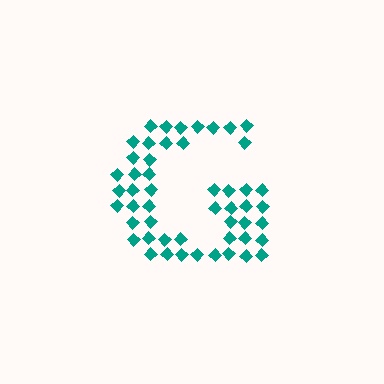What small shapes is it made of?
It is made of small diamonds.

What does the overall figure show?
The overall figure shows the letter G.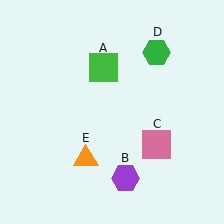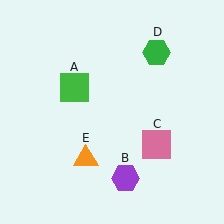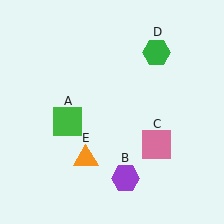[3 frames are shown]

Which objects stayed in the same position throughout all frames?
Purple hexagon (object B) and pink square (object C) and green hexagon (object D) and orange triangle (object E) remained stationary.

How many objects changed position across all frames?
1 object changed position: green square (object A).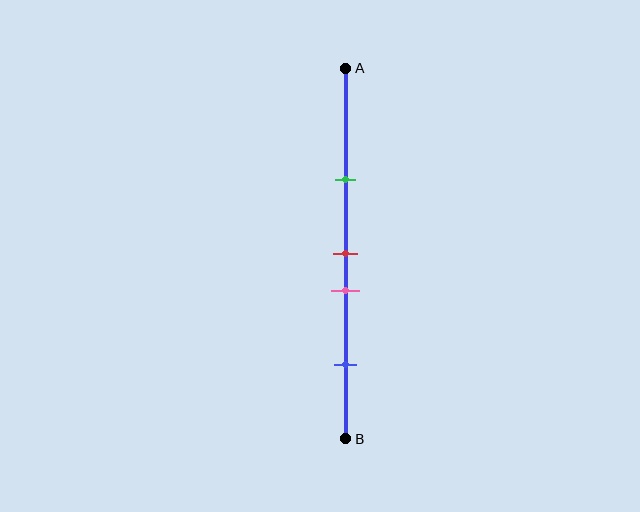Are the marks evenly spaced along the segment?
No, the marks are not evenly spaced.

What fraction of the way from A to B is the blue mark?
The blue mark is approximately 80% (0.8) of the way from A to B.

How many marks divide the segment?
There are 4 marks dividing the segment.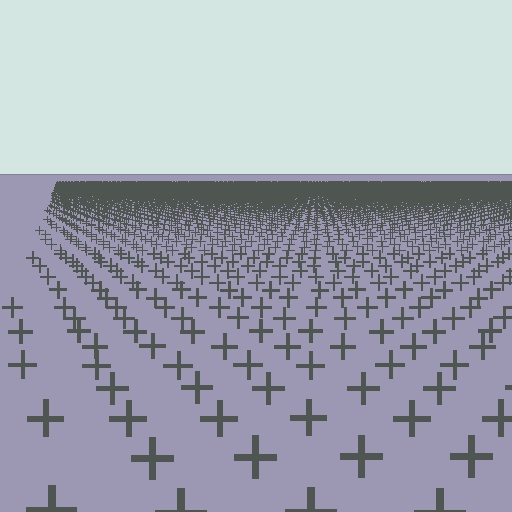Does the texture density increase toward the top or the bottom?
Density increases toward the top.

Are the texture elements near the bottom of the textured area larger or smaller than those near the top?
Larger. Near the bottom, elements are closer to the viewer and appear at a bigger on-screen size.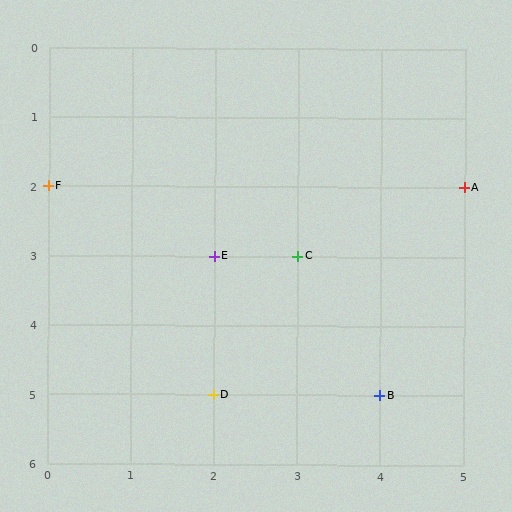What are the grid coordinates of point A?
Point A is at grid coordinates (5, 2).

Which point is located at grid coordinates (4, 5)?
Point B is at (4, 5).